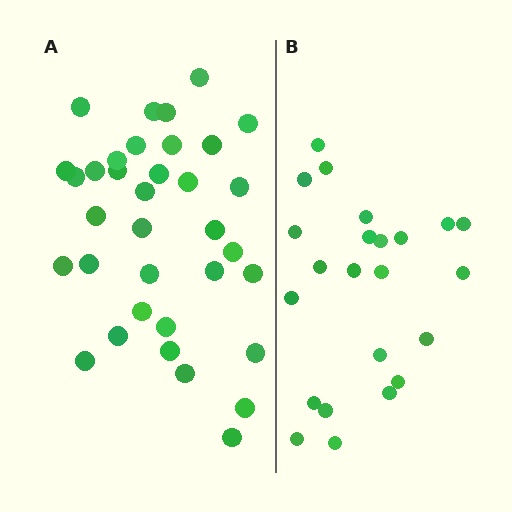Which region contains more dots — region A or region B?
Region A (the left region) has more dots.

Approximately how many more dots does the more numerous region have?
Region A has roughly 12 or so more dots than region B.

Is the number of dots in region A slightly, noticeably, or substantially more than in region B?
Region A has substantially more. The ratio is roughly 1.5 to 1.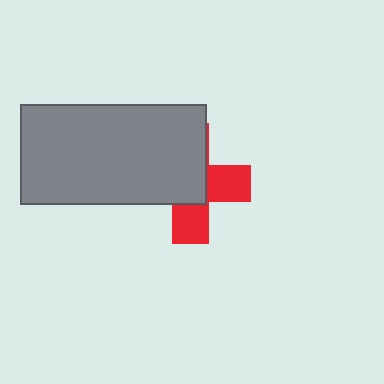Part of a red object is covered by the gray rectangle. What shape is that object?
It is a cross.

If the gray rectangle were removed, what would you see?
You would see the complete red cross.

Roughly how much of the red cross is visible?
A small part of it is visible (roughly 41%).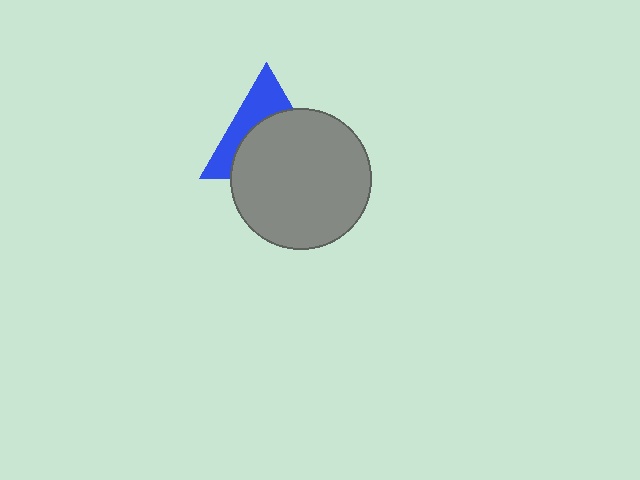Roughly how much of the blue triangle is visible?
A small part of it is visible (roughly 39%).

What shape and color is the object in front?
The object in front is a gray circle.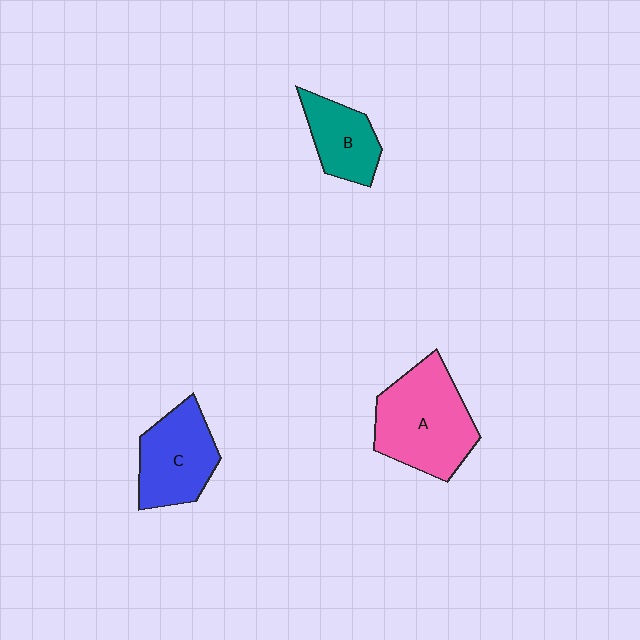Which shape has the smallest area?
Shape B (teal).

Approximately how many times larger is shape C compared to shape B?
Approximately 1.4 times.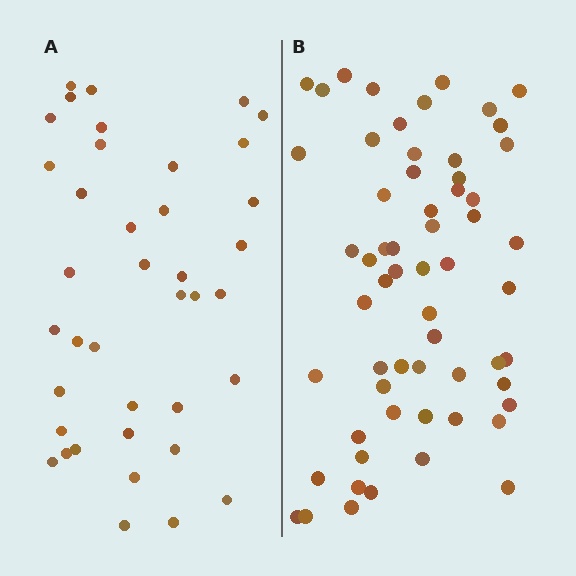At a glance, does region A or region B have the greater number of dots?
Region B (the right region) has more dots.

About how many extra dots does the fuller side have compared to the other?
Region B has approximately 20 more dots than region A.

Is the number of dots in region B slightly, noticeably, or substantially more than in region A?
Region B has substantially more. The ratio is roughly 1.5 to 1.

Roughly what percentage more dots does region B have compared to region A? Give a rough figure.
About 55% more.